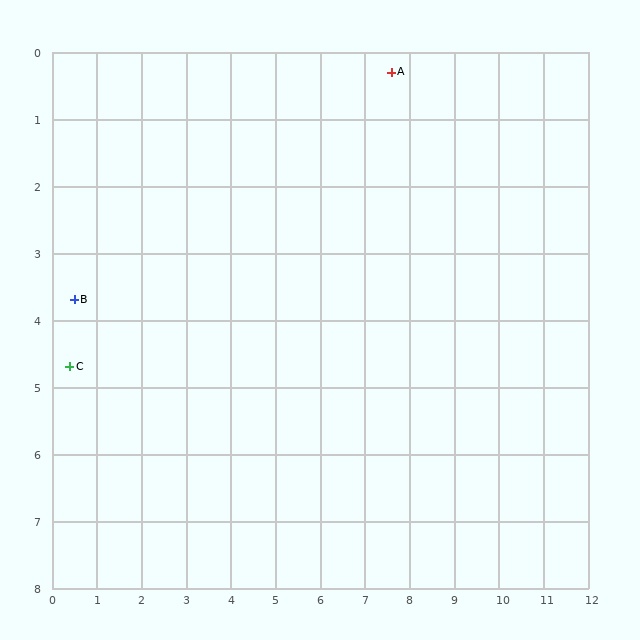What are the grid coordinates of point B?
Point B is at approximately (0.5, 3.7).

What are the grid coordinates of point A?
Point A is at approximately (7.6, 0.3).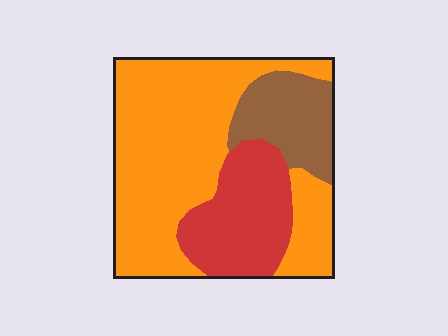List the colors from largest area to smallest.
From largest to smallest: orange, red, brown.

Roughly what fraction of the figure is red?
Red takes up about one quarter (1/4) of the figure.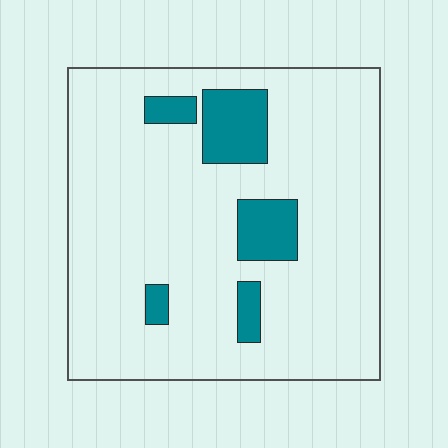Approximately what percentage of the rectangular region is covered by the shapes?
Approximately 15%.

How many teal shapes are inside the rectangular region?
5.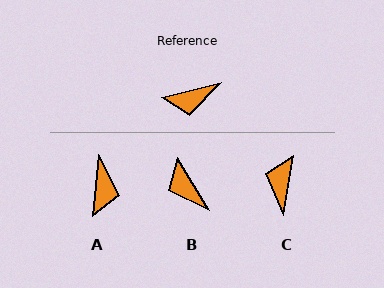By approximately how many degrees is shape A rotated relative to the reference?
Approximately 70 degrees counter-clockwise.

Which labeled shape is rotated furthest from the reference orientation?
C, about 114 degrees away.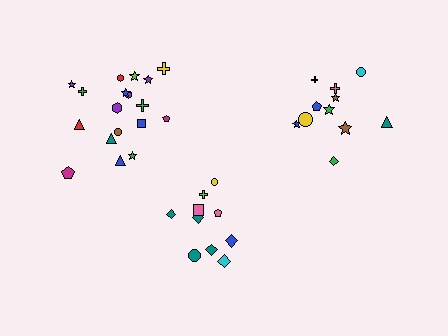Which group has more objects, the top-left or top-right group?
The top-left group.